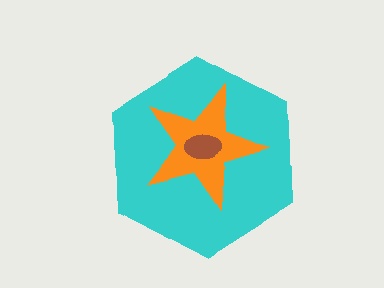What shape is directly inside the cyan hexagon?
The orange star.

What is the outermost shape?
The cyan hexagon.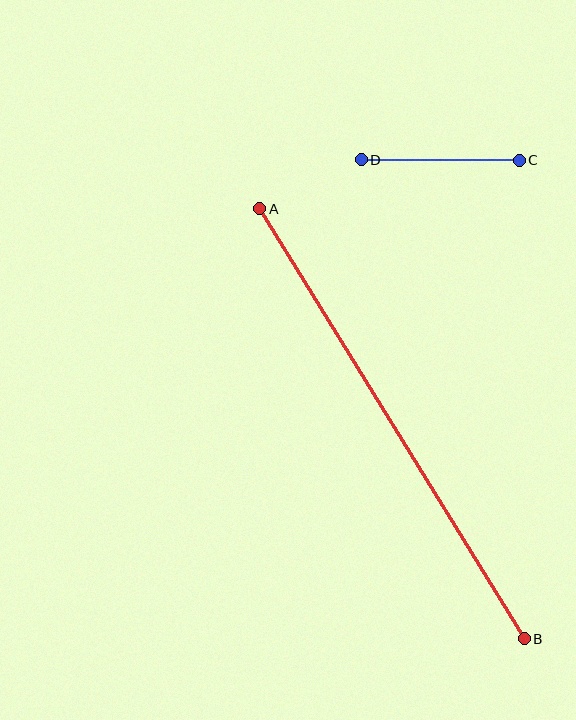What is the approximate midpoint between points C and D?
The midpoint is at approximately (440, 160) pixels.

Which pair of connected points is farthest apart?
Points A and B are farthest apart.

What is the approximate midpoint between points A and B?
The midpoint is at approximately (392, 424) pixels.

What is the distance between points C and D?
The distance is approximately 158 pixels.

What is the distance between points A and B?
The distance is approximately 505 pixels.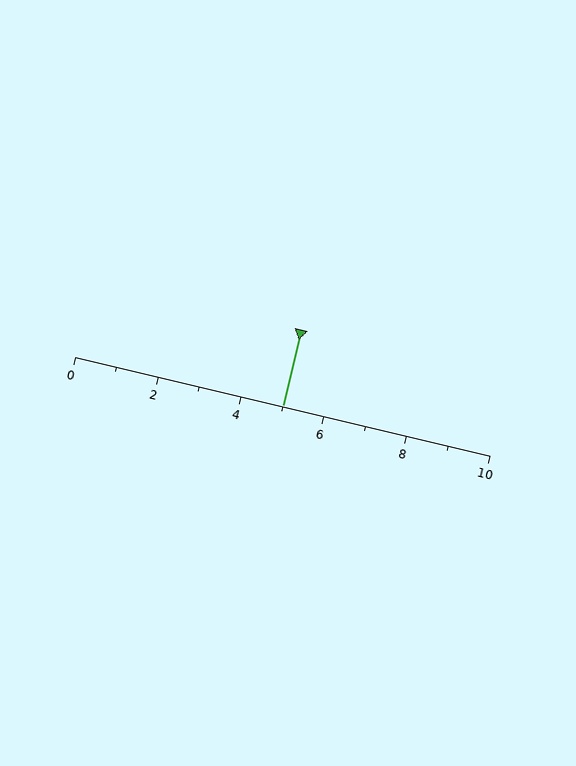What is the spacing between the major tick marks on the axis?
The major ticks are spaced 2 apart.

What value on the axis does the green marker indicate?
The marker indicates approximately 5.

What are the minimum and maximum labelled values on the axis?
The axis runs from 0 to 10.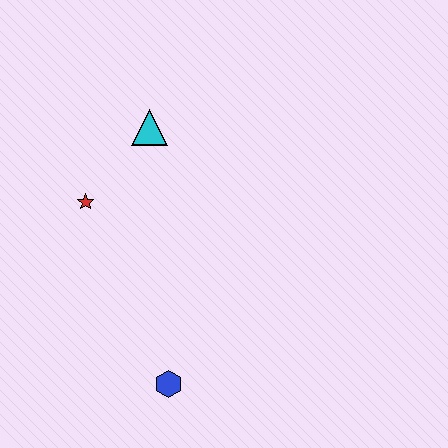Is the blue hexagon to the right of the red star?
Yes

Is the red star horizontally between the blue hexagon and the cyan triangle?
No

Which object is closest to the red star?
The cyan triangle is closest to the red star.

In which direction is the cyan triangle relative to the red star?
The cyan triangle is above the red star.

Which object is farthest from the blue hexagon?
The cyan triangle is farthest from the blue hexagon.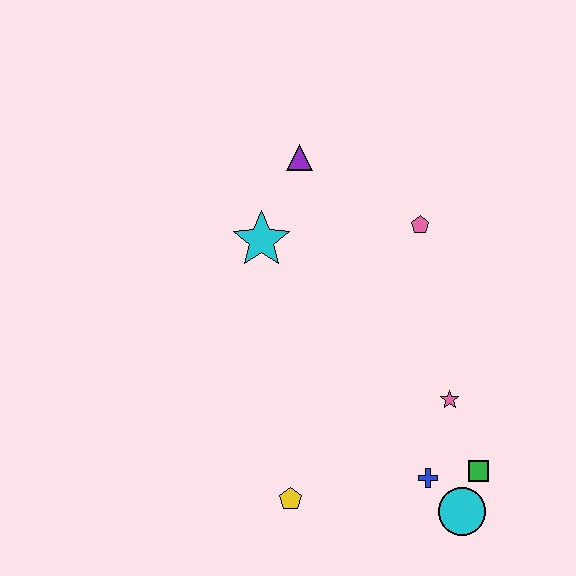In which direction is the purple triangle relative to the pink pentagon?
The purple triangle is to the left of the pink pentagon.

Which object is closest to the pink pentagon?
The purple triangle is closest to the pink pentagon.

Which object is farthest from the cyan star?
The cyan circle is farthest from the cyan star.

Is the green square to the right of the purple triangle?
Yes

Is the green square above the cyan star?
No